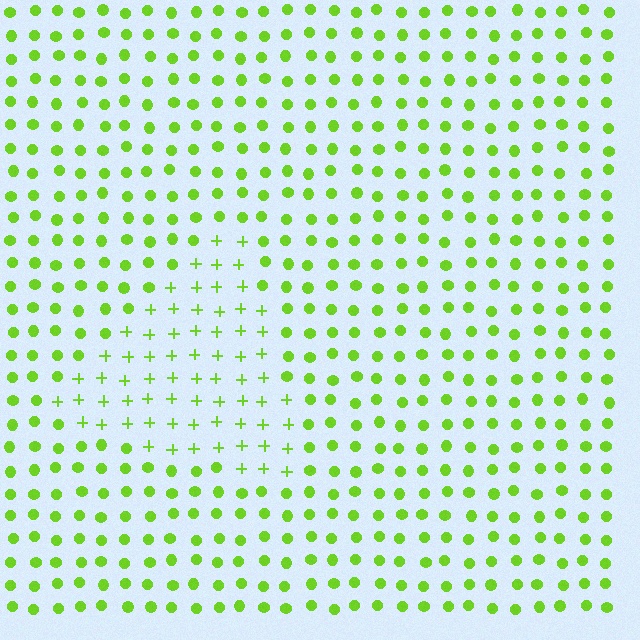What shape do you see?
I see a triangle.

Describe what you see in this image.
The image is filled with small lime elements arranged in a uniform grid. A triangle-shaped region contains plus signs, while the surrounding area contains circles. The boundary is defined purely by the change in element shape.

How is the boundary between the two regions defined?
The boundary is defined by a change in element shape: plus signs inside vs. circles outside. All elements share the same color and spacing.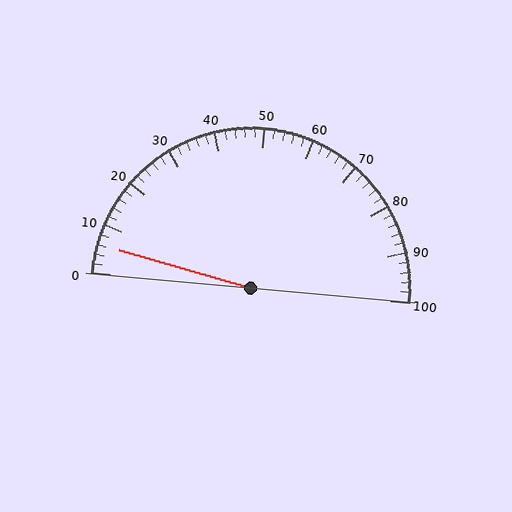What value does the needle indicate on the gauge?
The needle indicates approximately 6.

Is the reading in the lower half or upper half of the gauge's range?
The reading is in the lower half of the range (0 to 100).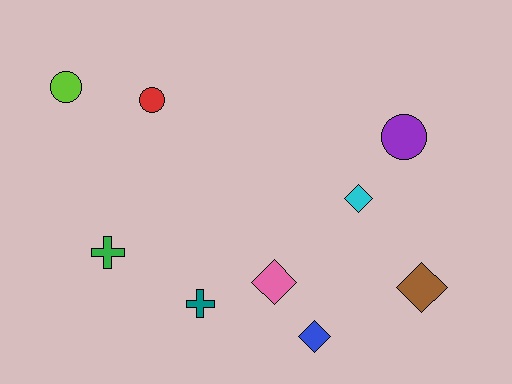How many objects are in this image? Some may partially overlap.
There are 9 objects.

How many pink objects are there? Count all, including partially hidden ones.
There is 1 pink object.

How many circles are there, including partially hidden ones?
There are 3 circles.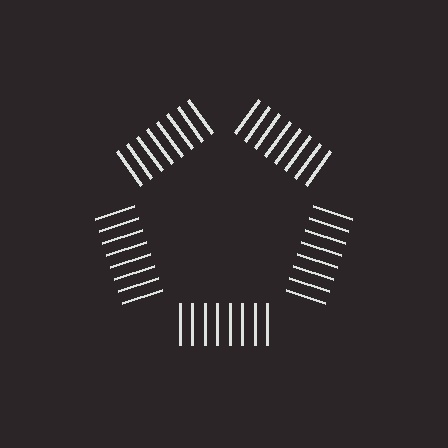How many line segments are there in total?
40 — 8 along each of the 5 edges.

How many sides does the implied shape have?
5 sides — the line-ends trace a pentagon.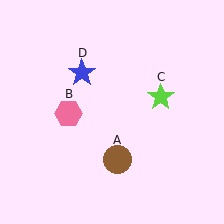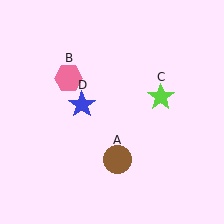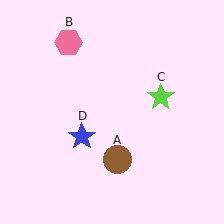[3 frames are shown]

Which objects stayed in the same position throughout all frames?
Brown circle (object A) and lime star (object C) remained stationary.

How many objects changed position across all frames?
2 objects changed position: pink hexagon (object B), blue star (object D).